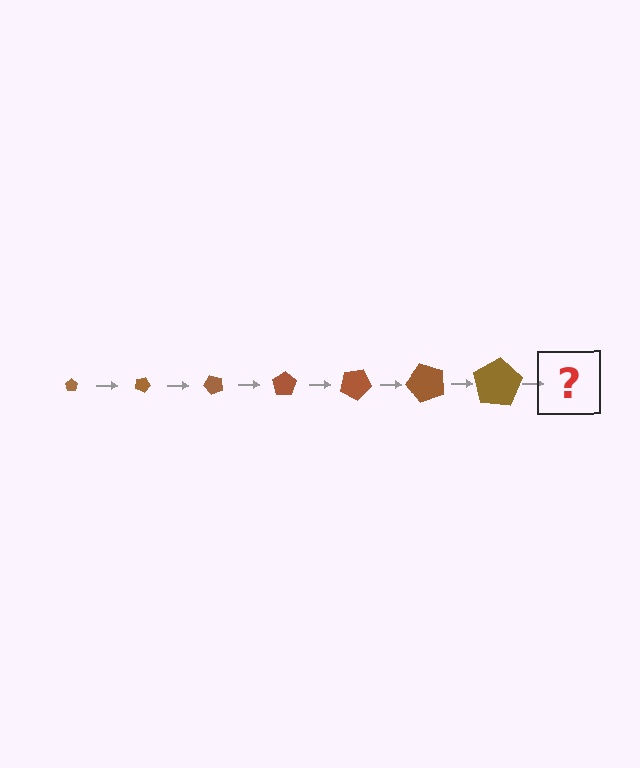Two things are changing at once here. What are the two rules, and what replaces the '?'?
The two rules are that the pentagon grows larger each step and it rotates 25 degrees each step. The '?' should be a pentagon, larger than the previous one and rotated 175 degrees from the start.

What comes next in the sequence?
The next element should be a pentagon, larger than the previous one and rotated 175 degrees from the start.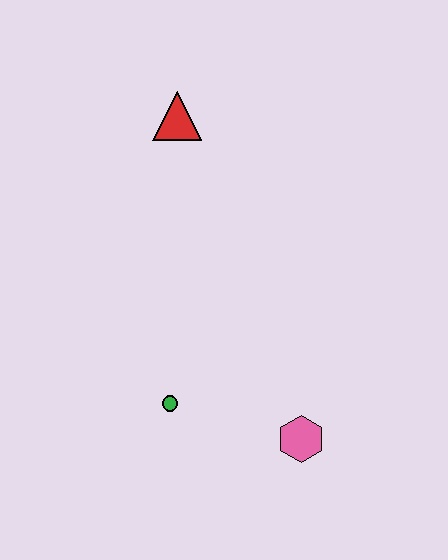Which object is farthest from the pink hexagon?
The red triangle is farthest from the pink hexagon.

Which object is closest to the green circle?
The pink hexagon is closest to the green circle.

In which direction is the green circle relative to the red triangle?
The green circle is below the red triangle.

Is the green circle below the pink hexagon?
No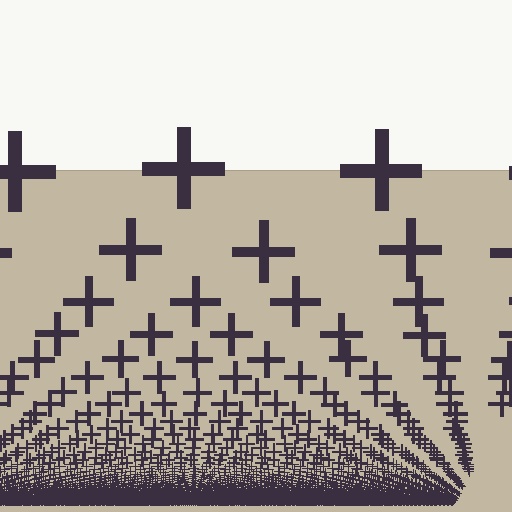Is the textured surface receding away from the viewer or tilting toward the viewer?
The surface appears to tilt toward the viewer. Texture elements get larger and sparser toward the top.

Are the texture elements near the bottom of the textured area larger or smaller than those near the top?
Smaller. The gradient is inverted — elements near the bottom are smaller and denser.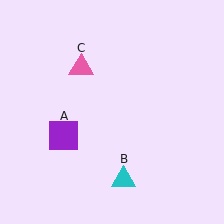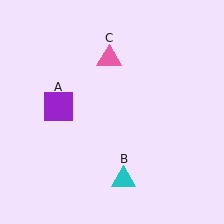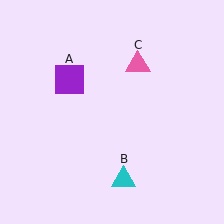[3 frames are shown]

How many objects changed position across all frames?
2 objects changed position: purple square (object A), pink triangle (object C).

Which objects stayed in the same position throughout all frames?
Cyan triangle (object B) remained stationary.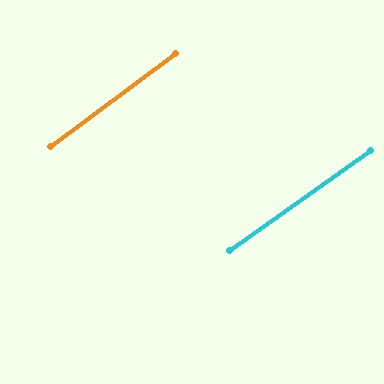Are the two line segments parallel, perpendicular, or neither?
Parallel — their directions differ by only 1.6°.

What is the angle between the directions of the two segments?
Approximately 2 degrees.